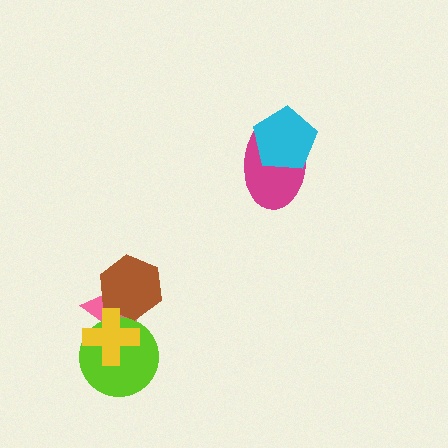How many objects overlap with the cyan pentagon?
1 object overlaps with the cyan pentagon.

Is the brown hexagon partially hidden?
Yes, it is partially covered by another shape.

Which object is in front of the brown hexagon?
The yellow cross is in front of the brown hexagon.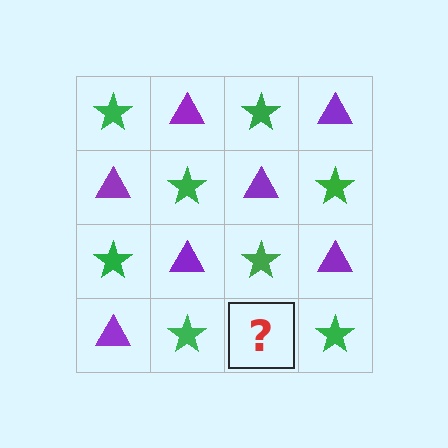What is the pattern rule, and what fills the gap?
The rule is that it alternates green star and purple triangle in a checkerboard pattern. The gap should be filled with a purple triangle.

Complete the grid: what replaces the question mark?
The question mark should be replaced with a purple triangle.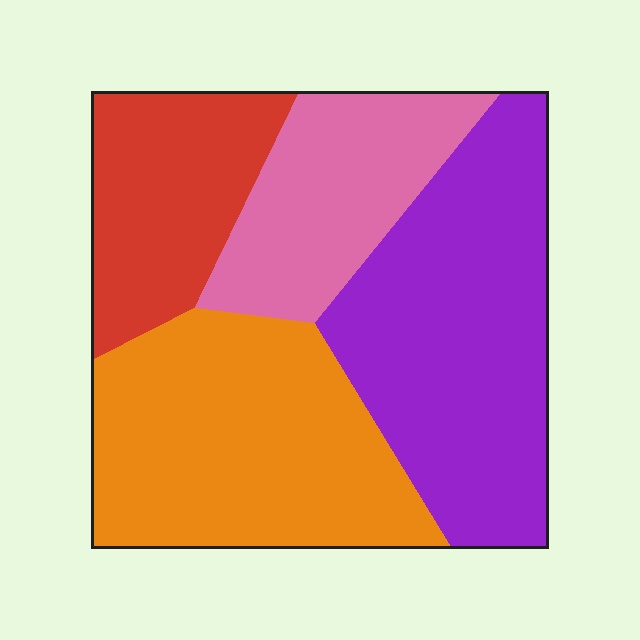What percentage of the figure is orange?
Orange covers around 30% of the figure.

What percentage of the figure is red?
Red covers around 15% of the figure.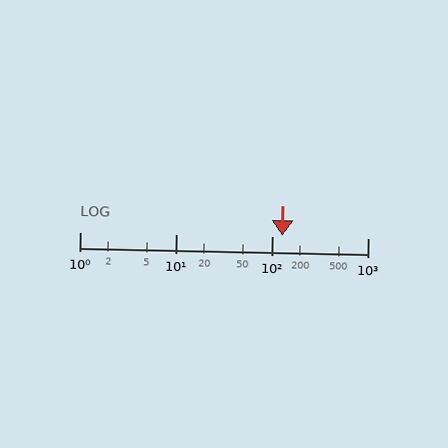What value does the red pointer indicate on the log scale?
The pointer indicates approximately 130.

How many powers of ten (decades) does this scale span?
The scale spans 3 decades, from 1 to 1000.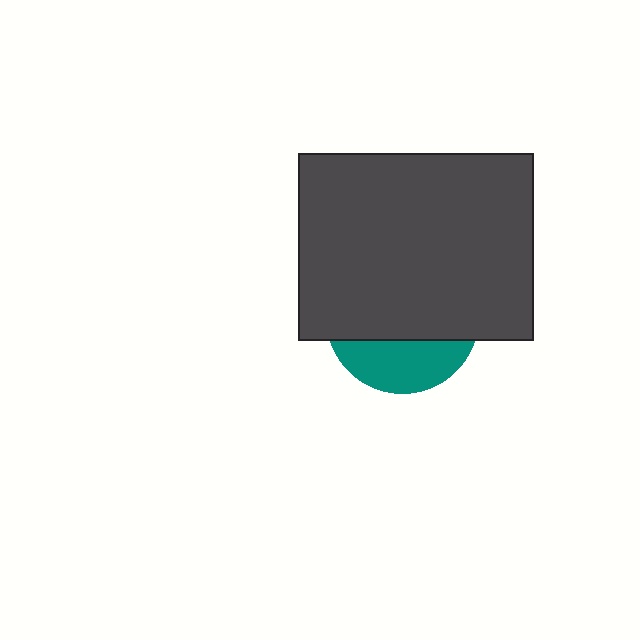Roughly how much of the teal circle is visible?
A small part of it is visible (roughly 30%).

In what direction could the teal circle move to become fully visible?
The teal circle could move down. That would shift it out from behind the dark gray rectangle entirely.